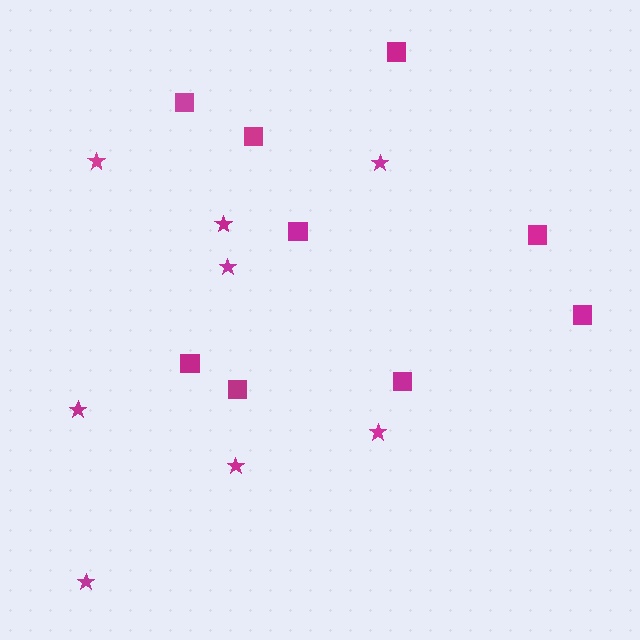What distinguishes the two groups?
There are 2 groups: one group of squares (9) and one group of stars (8).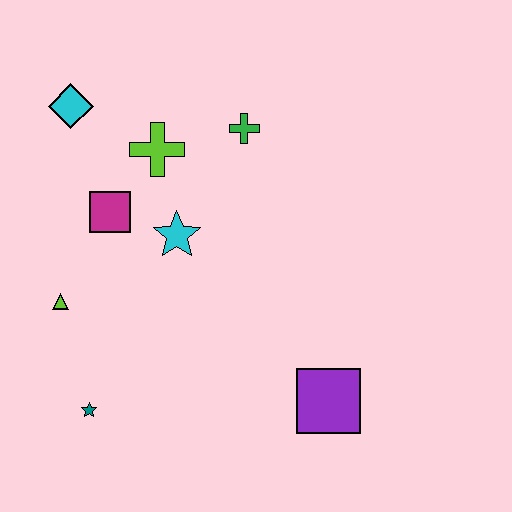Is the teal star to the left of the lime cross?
Yes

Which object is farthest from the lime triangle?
The purple square is farthest from the lime triangle.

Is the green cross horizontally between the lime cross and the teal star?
No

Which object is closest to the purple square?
The cyan star is closest to the purple square.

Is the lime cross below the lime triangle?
No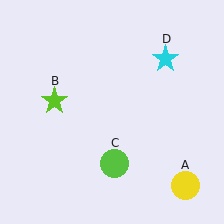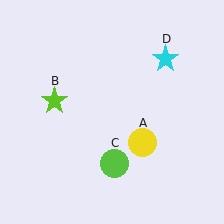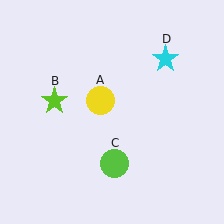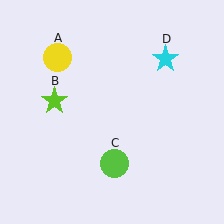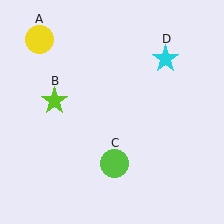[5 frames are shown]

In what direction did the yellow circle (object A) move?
The yellow circle (object A) moved up and to the left.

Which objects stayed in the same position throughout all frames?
Lime star (object B) and lime circle (object C) and cyan star (object D) remained stationary.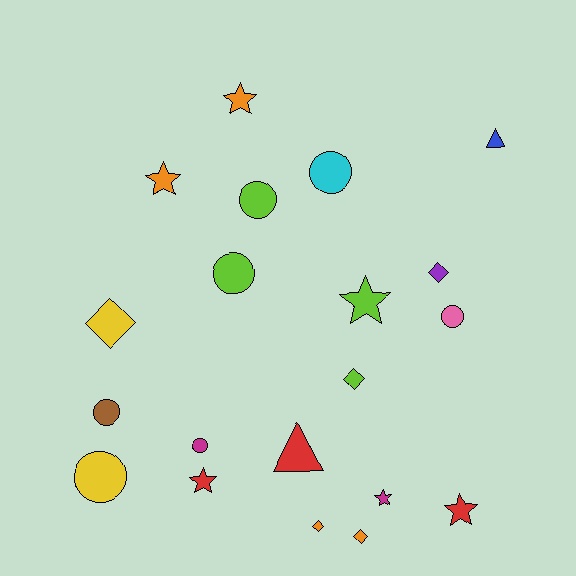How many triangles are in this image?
There are 2 triangles.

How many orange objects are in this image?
There are 4 orange objects.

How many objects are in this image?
There are 20 objects.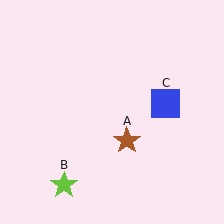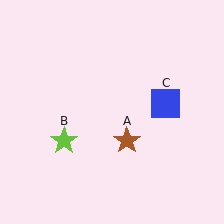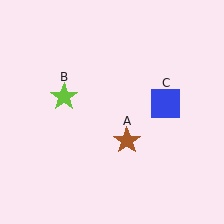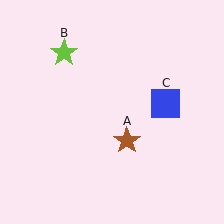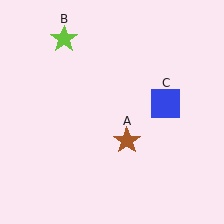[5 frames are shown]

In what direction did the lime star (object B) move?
The lime star (object B) moved up.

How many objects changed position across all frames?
1 object changed position: lime star (object B).